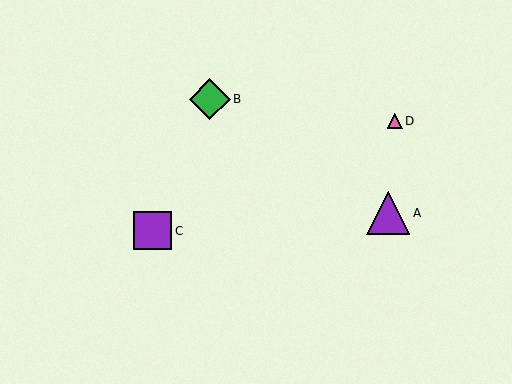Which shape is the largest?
The purple triangle (labeled A) is the largest.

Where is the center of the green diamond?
The center of the green diamond is at (210, 99).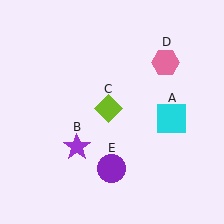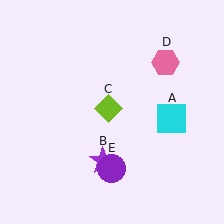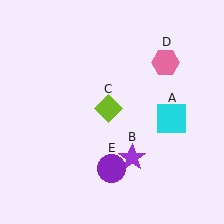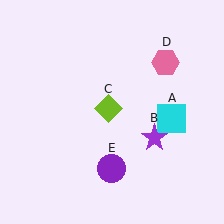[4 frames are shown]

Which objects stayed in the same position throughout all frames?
Cyan square (object A) and lime diamond (object C) and pink hexagon (object D) and purple circle (object E) remained stationary.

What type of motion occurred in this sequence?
The purple star (object B) rotated counterclockwise around the center of the scene.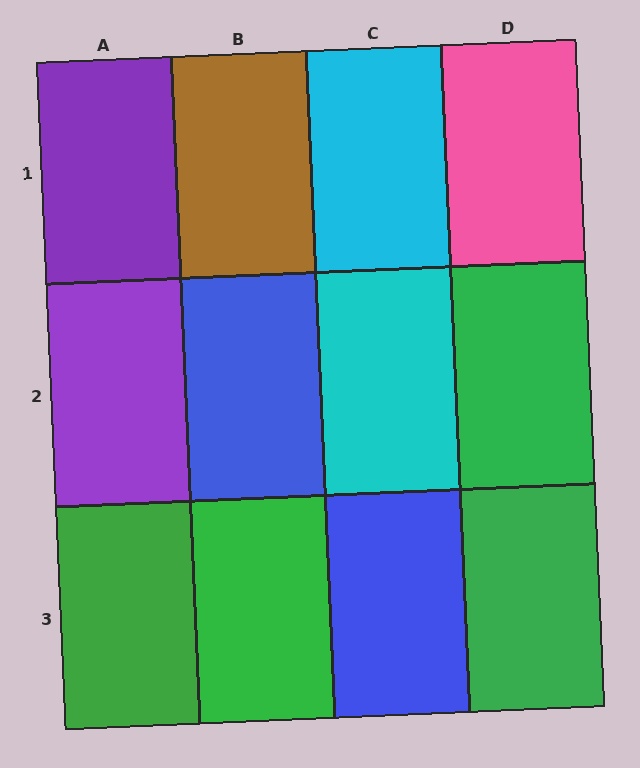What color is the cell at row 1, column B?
Brown.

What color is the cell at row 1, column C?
Cyan.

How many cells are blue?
2 cells are blue.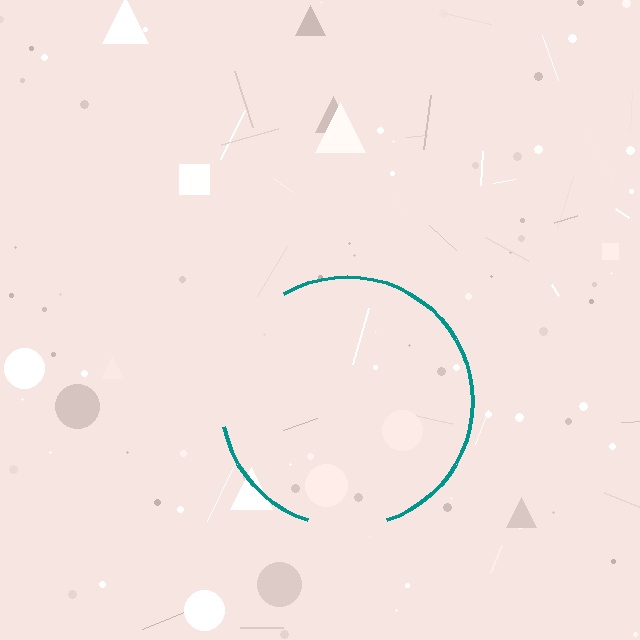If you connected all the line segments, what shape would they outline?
They would outline a circle.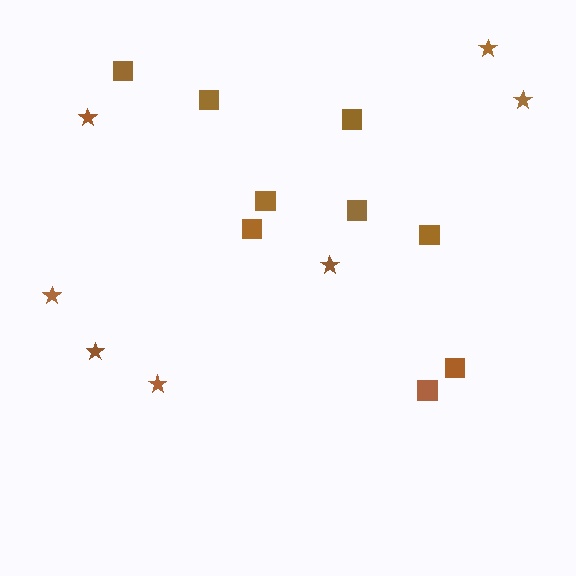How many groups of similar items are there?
There are 2 groups: one group of squares (9) and one group of stars (7).